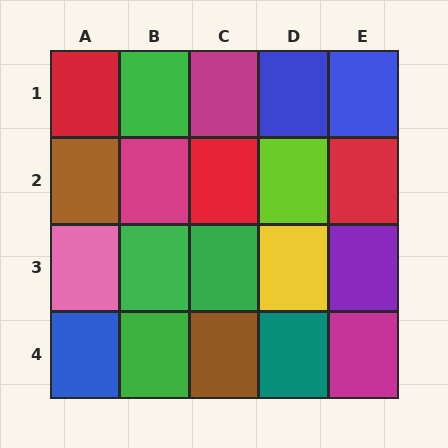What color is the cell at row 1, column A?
Red.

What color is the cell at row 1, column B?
Green.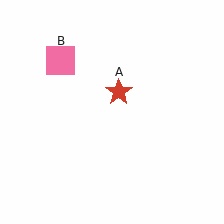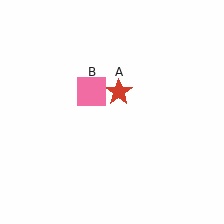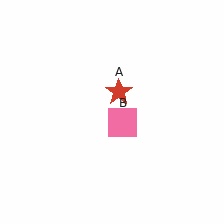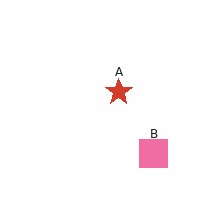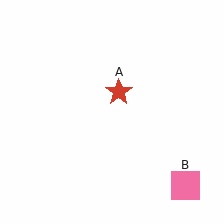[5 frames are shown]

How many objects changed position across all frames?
1 object changed position: pink square (object B).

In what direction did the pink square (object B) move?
The pink square (object B) moved down and to the right.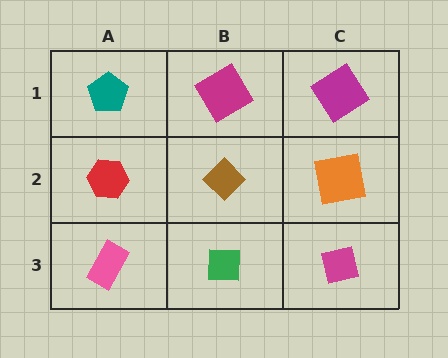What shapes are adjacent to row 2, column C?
A magenta diamond (row 1, column C), a magenta square (row 3, column C), a brown diamond (row 2, column B).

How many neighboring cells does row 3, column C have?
2.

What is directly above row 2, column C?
A magenta diamond.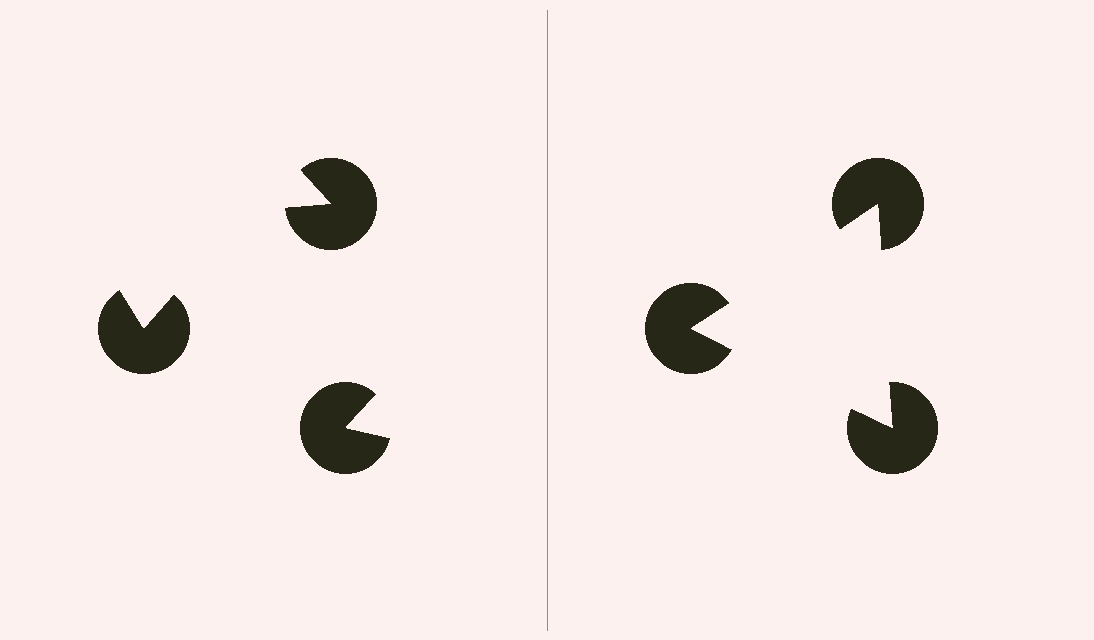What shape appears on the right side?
An illusory triangle.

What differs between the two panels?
The pac-man discs are positioned identically on both sides; only the wedge orientations differ. On the right they align to a triangle; on the left they are misaligned.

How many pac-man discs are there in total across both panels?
6 — 3 on each side.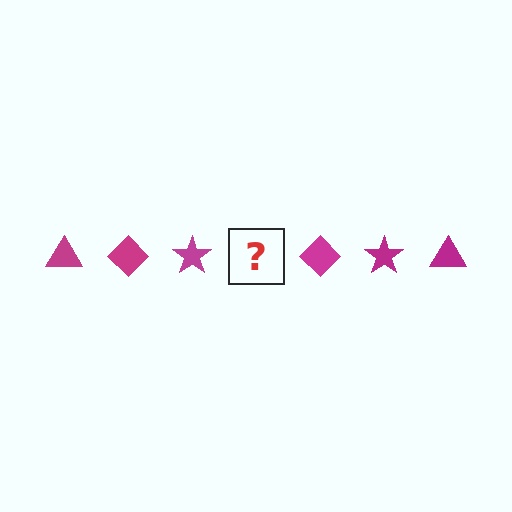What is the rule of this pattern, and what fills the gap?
The rule is that the pattern cycles through triangle, diamond, star shapes in magenta. The gap should be filled with a magenta triangle.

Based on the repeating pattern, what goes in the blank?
The blank should be a magenta triangle.